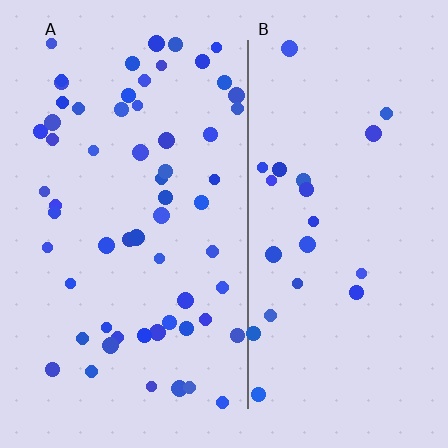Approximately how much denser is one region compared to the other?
Approximately 2.7× — region A over region B.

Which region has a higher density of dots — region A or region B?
A (the left).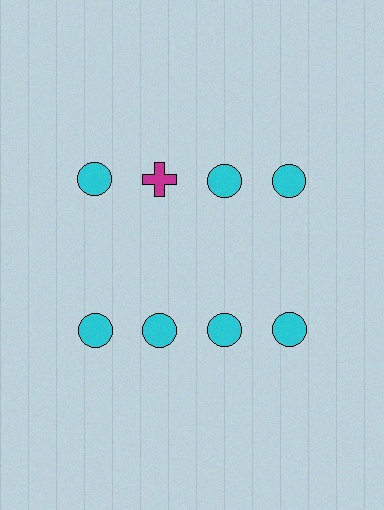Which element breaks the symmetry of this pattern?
The magenta cross in the top row, second from left column breaks the symmetry. All other shapes are cyan circles.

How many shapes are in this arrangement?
There are 8 shapes arranged in a grid pattern.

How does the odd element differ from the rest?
It differs in both color (magenta instead of cyan) and shape (cross instead of circle).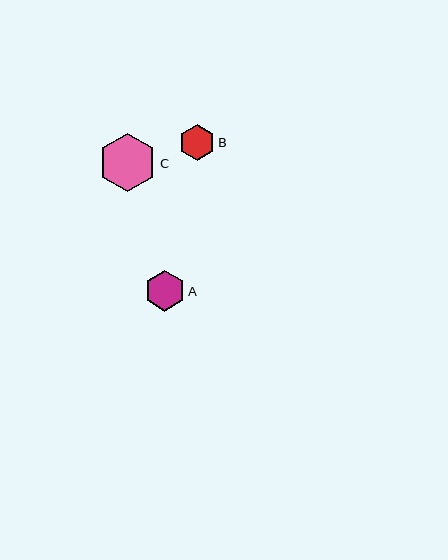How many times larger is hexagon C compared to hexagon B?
Hexagon C is approximately 1.6 times the size of hexagon B.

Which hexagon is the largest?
Hexagon C is the largest with a size of approximately 58 pixels.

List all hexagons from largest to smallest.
From largest to smallest: C, A, B.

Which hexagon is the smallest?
Hexagon B is the smallest with a size of approximately 36 pixels.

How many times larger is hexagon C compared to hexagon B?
Hexagon C is approximately 1.6 times the size of hexagon B.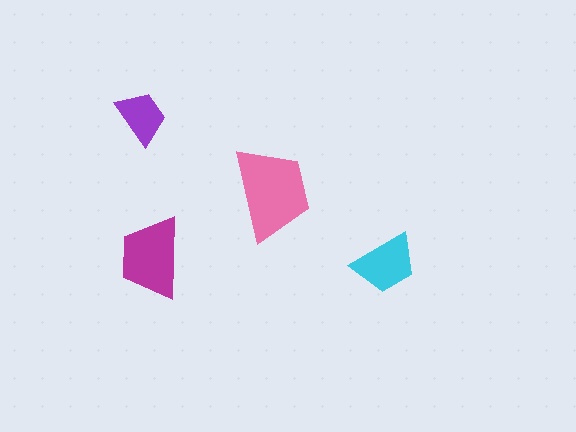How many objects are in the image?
There are 4 objects in the image.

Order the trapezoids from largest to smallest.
the pink one, the magenta one, the cyan one, the purple one.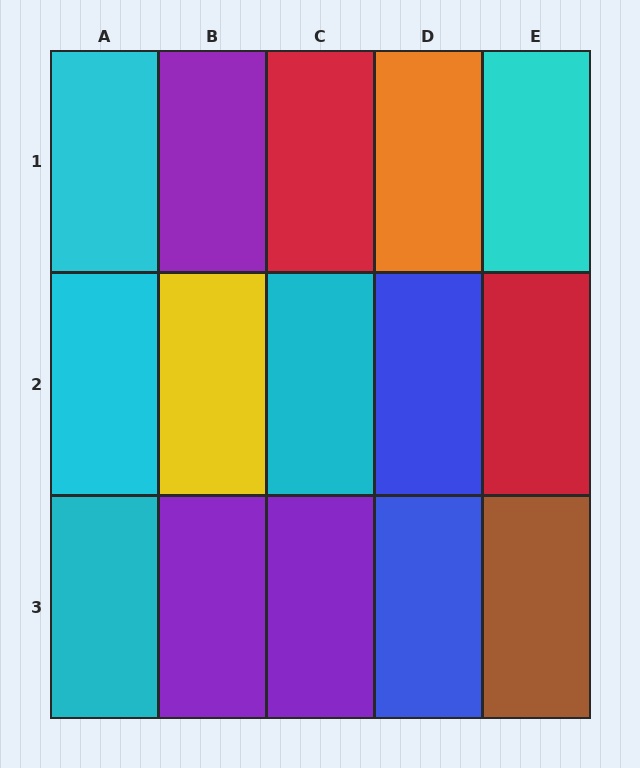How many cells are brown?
1 cell is brown.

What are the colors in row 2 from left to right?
Cyan, yellow, cyan, blue, red.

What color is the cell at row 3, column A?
Cyan.